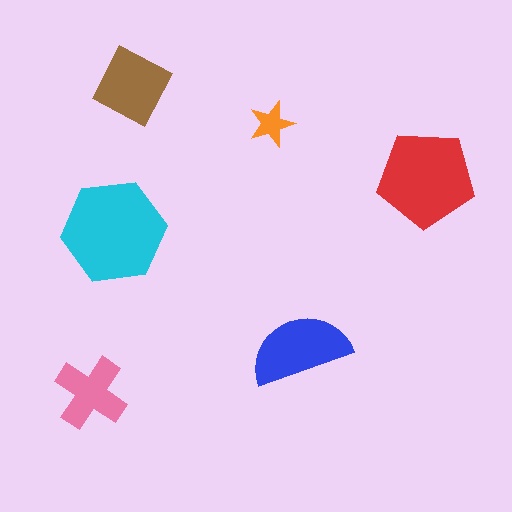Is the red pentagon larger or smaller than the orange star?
Larger.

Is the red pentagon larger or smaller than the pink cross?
Larger.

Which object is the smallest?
The orange star.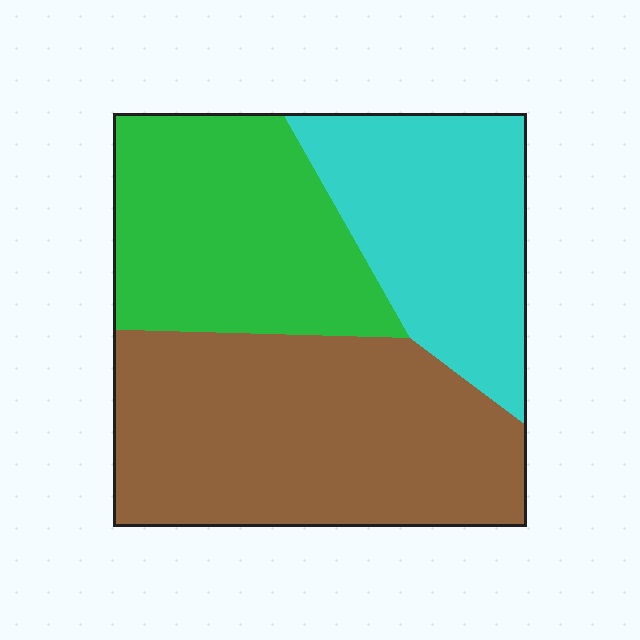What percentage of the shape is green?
Green covers about 30% of the shape.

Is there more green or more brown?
Brown.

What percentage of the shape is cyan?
Cyan covers roughly 25% of the shape.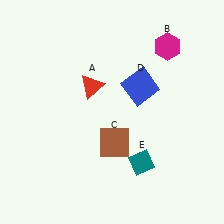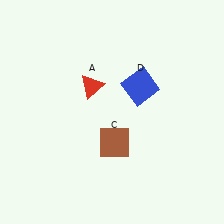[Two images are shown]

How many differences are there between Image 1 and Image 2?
There are 2 differences between the two images.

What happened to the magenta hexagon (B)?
The magenta hexagon (B) was removed in Image 2. It was in the top-right area of Image 1.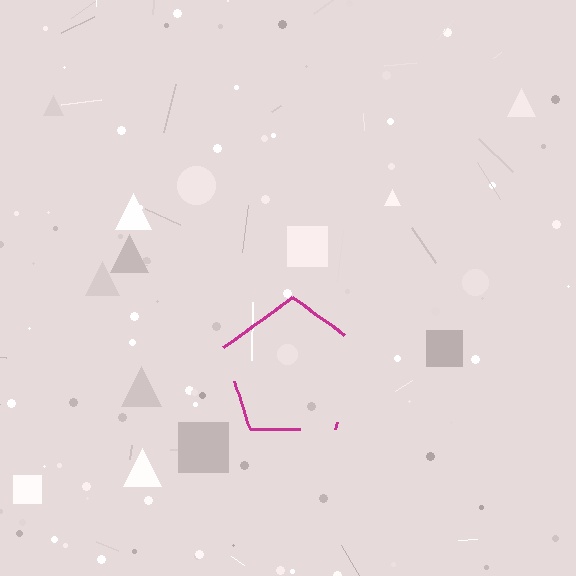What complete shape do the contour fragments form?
The contour fragments form a pentagon.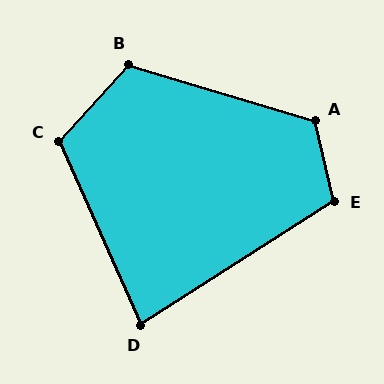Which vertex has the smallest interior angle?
D, at approximately 81 degrees.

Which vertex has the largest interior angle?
A, at approximately 120 degrees.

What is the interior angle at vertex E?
Approximately 109 degrees (obtuse).